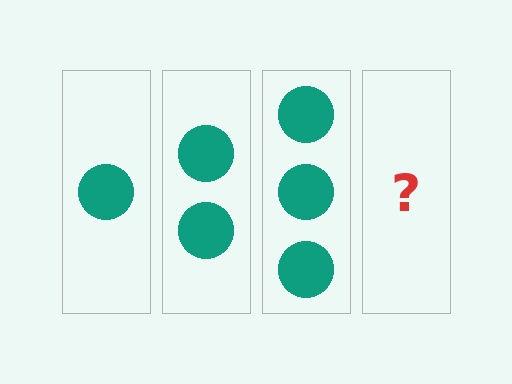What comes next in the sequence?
The next element should be 4 circles.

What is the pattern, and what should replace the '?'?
The pattern is that each step adds one more circle. The '?' should be 4 circles.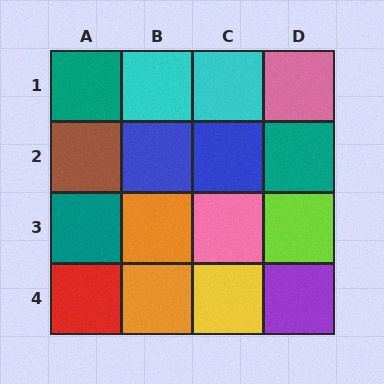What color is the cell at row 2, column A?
Brown.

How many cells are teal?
3 cells are teal.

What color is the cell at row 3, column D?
Lime.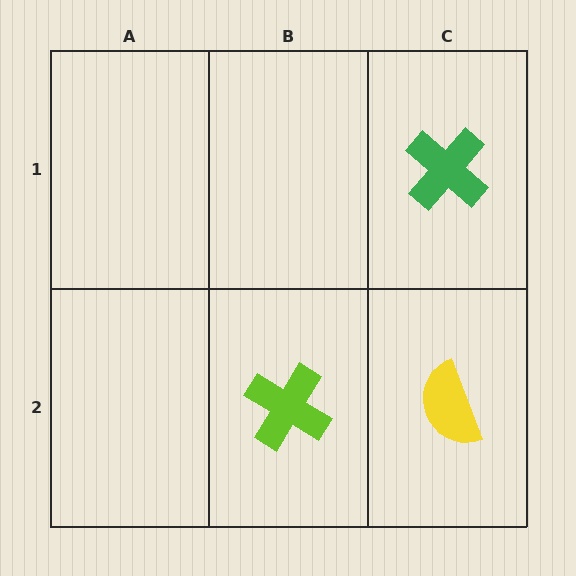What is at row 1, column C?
A green cross.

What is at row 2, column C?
A yellow semicircle.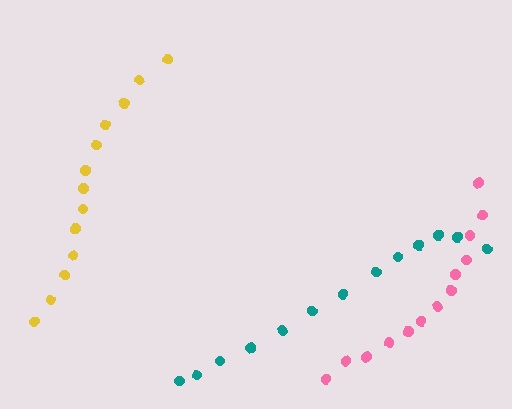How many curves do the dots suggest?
There are 3 distinct paths.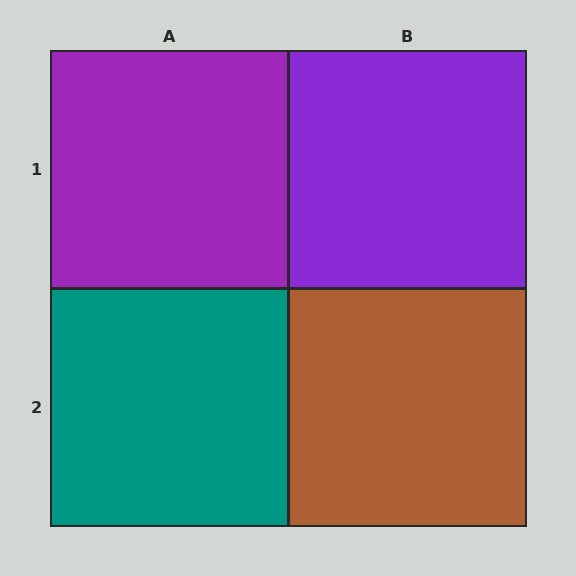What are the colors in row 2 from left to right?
Teal, brown.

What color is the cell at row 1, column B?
Purple.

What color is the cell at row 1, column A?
Purple.